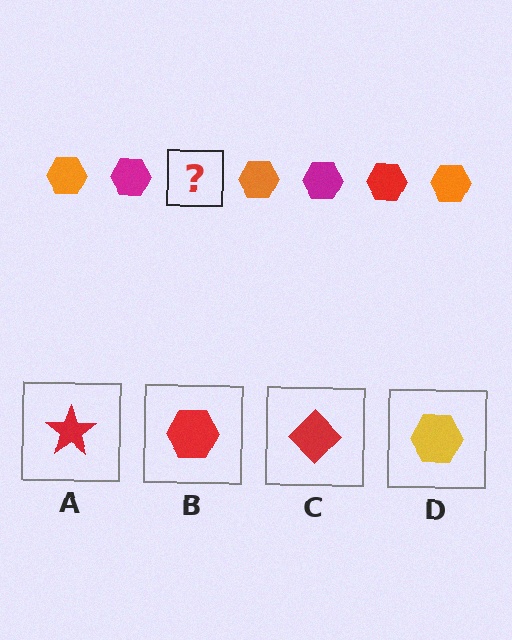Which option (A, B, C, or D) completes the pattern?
B.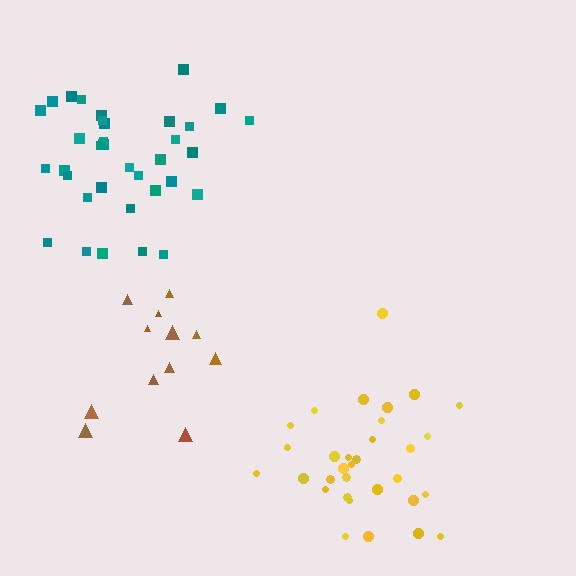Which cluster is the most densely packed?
Teal.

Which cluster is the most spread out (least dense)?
Brown.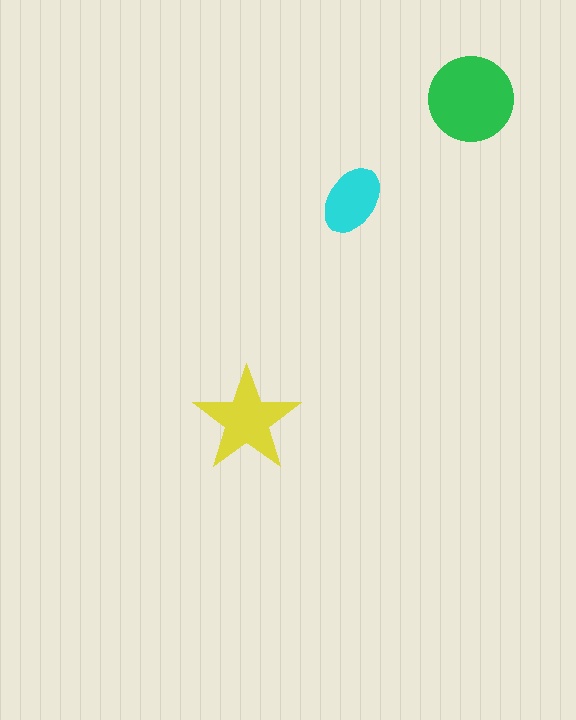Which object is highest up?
The green circle is topmost.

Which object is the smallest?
The cyan ellipse.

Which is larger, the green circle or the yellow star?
The green circle.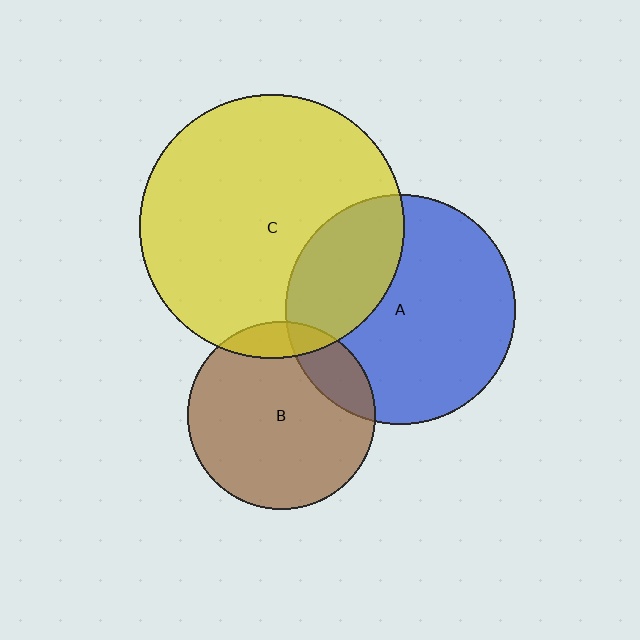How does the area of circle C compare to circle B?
Approximately 2.0 times.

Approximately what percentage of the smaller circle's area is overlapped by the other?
Approximately 15%.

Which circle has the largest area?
Circle C (yellow).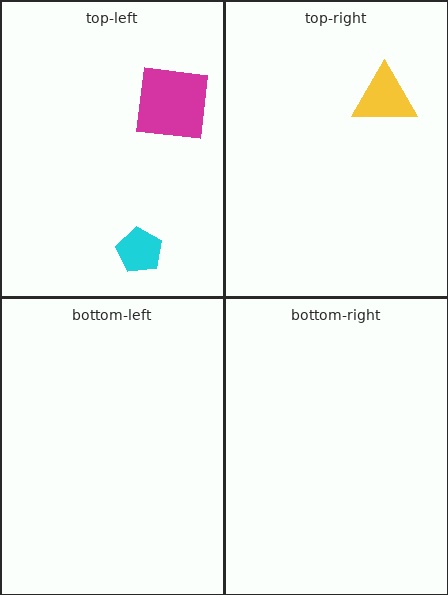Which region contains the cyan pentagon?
The top-left region.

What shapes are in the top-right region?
The yellow triangle.